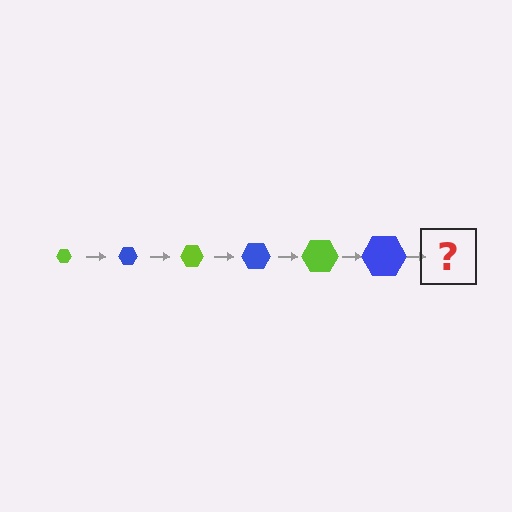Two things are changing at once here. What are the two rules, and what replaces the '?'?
The two rules are that the hexagon grows larger each step and the color cycles through lime and blue. The '?' should be a lime hexagon, larger than the previous one.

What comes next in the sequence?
The next element should be a lime hexagon, larger than the previous one.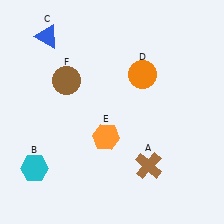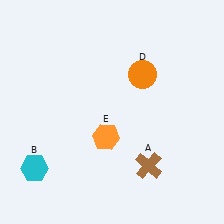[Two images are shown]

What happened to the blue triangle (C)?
The blue triangle (C) was removed in Image 2. It was in the top-left area of Image 1.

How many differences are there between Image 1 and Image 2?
There are 2 differences between the two images.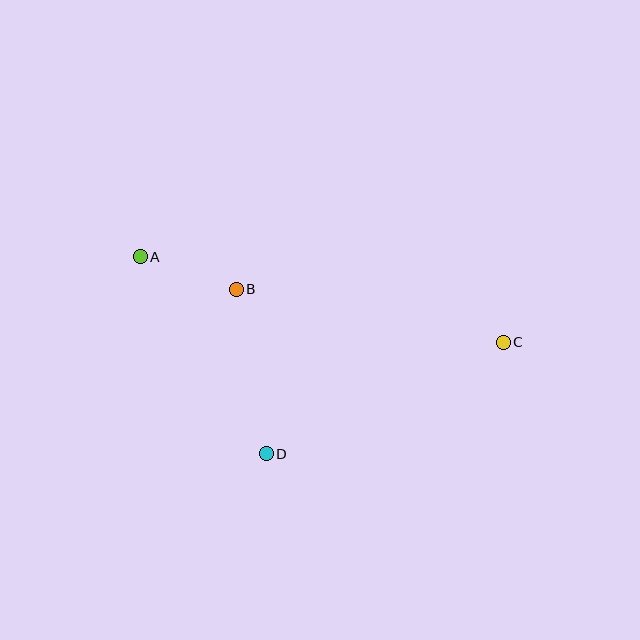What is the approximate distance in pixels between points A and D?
The distance between A and D is approximately 234 pixels.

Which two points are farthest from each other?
Points A and C are farthest from each other.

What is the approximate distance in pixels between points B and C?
The distance between B and C is approximately 272 pixels.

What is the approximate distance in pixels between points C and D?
The distance between C and D is approximately 262 pixels.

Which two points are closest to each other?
Points A and B are closest to each other.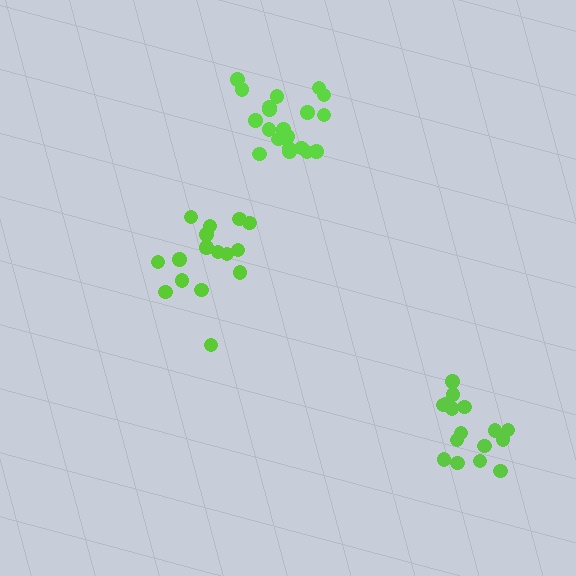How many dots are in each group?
Group 1: 16 dots, Group 2: 16 dots, Group 3: 20 dots (52 total).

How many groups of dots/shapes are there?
There are 3 groups.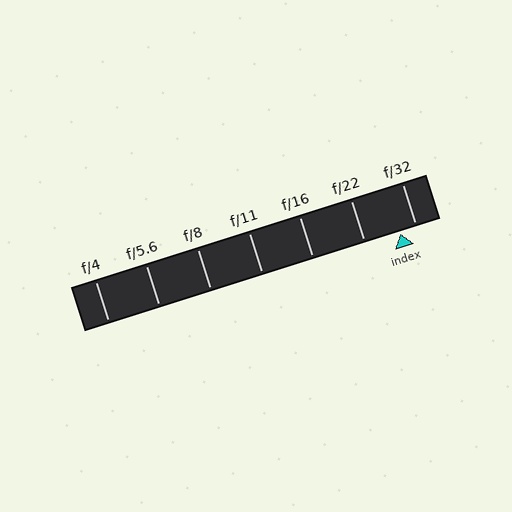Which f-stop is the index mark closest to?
The index mark is closest to f/32.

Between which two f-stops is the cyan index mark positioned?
The index mark is between f/22 and f/32.